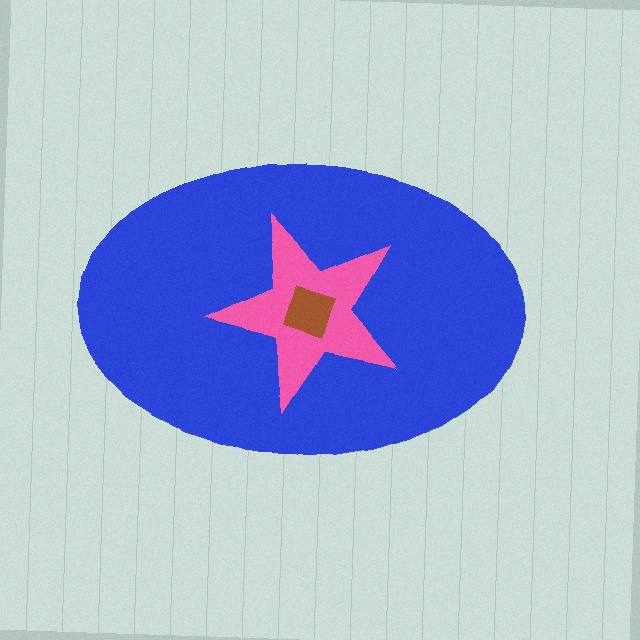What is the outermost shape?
The blue ellipse.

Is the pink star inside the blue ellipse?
Yes.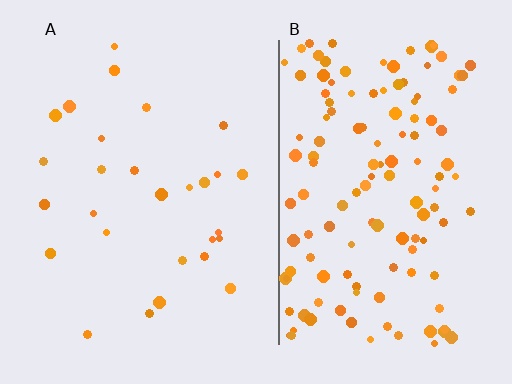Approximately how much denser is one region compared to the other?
Approximately 4.7× — region B over region A.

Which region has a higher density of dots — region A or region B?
B (the right).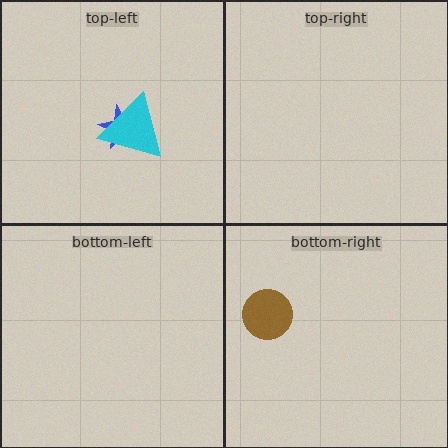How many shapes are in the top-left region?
2.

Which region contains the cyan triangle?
The top-left region.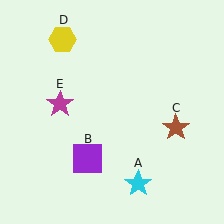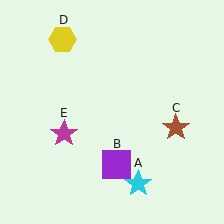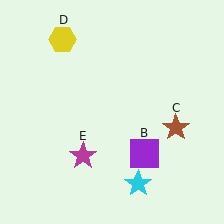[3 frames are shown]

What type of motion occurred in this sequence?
The purple square (object B), magenta star (object E) rotated counterclockwise around the center of the scene.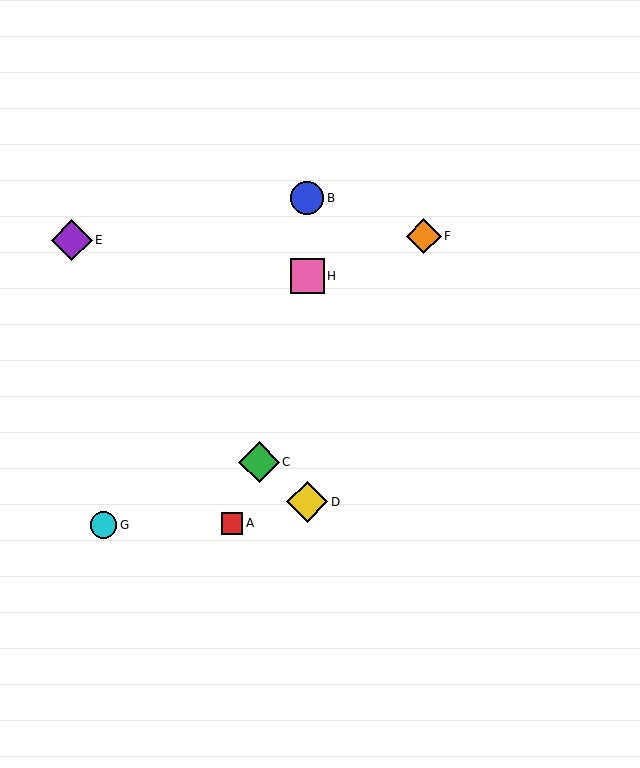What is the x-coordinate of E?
Object E is at x≈72.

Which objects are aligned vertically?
Objects B, D, H are aligned vertically.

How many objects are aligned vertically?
3 objects (B, D, H) are aligned vertically.